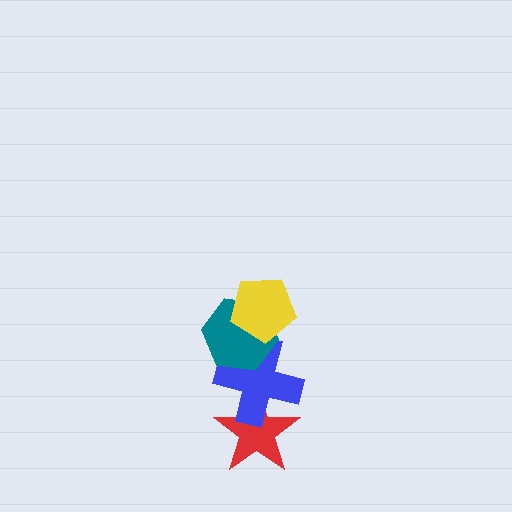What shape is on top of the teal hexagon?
The yellow pentagon is on top of the teal hexagon.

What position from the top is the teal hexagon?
The teal hexagon is 2nd from the top.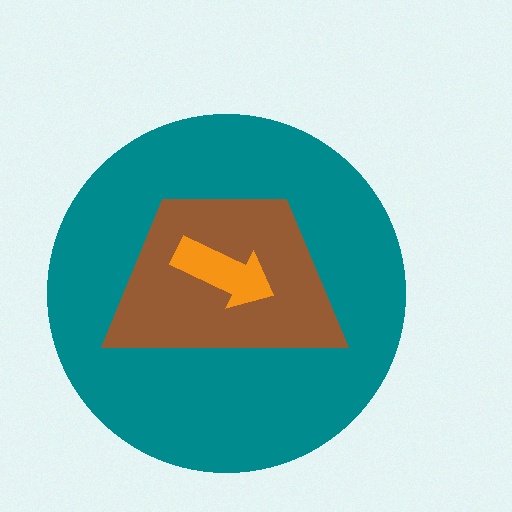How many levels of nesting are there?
3.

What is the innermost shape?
The orange arrow.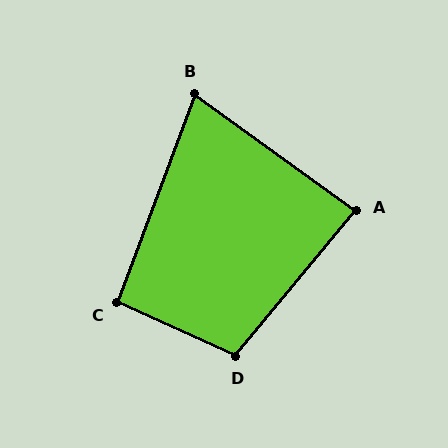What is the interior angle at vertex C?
Approximately 94 degrees (approximately right).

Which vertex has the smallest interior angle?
B, at approximately 75 degrees.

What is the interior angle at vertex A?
Approximately 86 degrees (approximately right).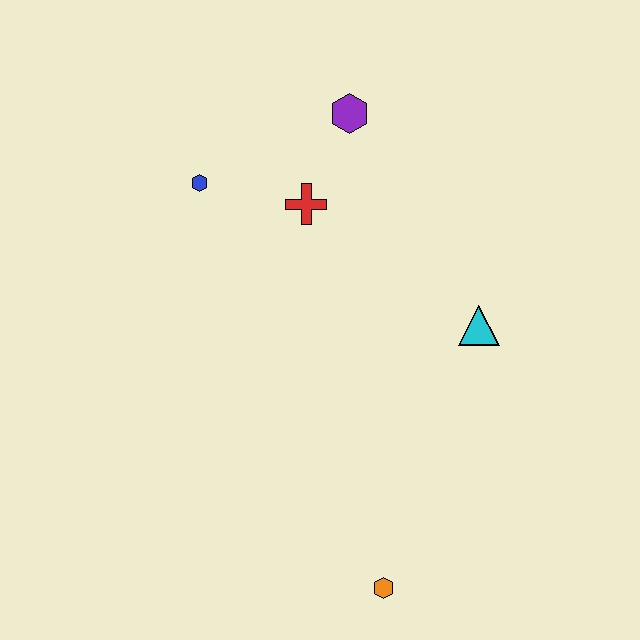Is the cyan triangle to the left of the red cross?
No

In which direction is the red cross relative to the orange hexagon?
The red cross is above the orange hexagon.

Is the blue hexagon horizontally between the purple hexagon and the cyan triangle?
No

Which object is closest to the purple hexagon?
The red cross is closest to the purple hexagon.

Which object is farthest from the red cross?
The orange hexagon is farthest from the red cross.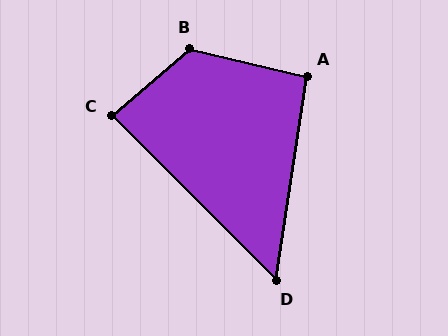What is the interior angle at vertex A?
Approximately 95 degrees (approximately right).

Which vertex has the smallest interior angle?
D, at approximately 54 degrees.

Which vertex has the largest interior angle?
B, at approximately 126 degrees.